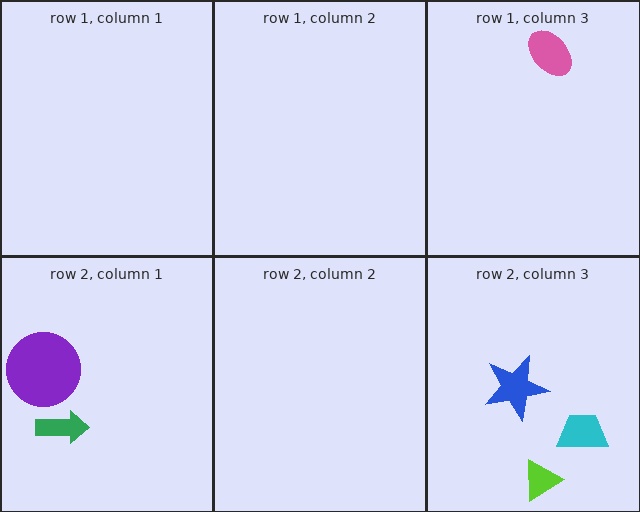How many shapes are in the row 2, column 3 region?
3.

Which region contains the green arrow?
The row 2, column 1 region.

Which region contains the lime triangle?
The row 2, column 3 region.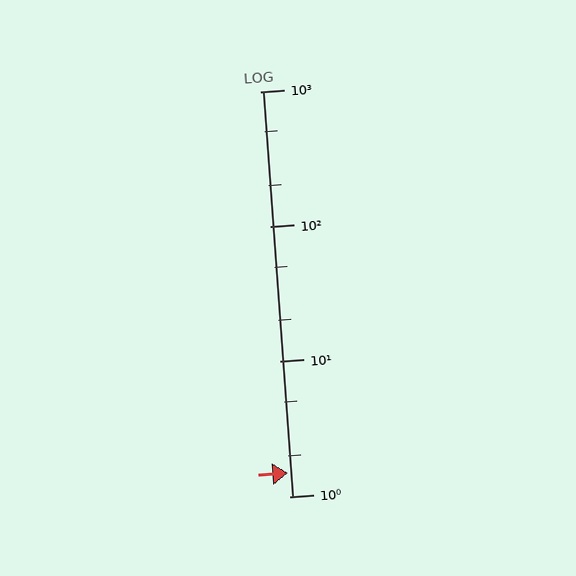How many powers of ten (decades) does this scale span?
The scale spans 3 decades, from 1 to 1000.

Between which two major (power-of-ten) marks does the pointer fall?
The pointer is between 1 and 10.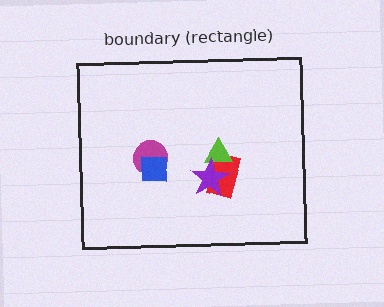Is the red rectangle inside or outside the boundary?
Inside.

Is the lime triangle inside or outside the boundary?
Inside.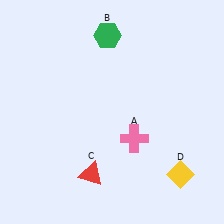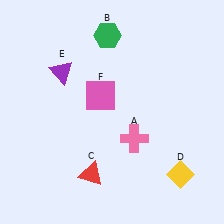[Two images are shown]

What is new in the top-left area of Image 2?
A purple triangle (E) was added in the top-left area of Image 2.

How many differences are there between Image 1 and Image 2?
There are 2 differences between the two images.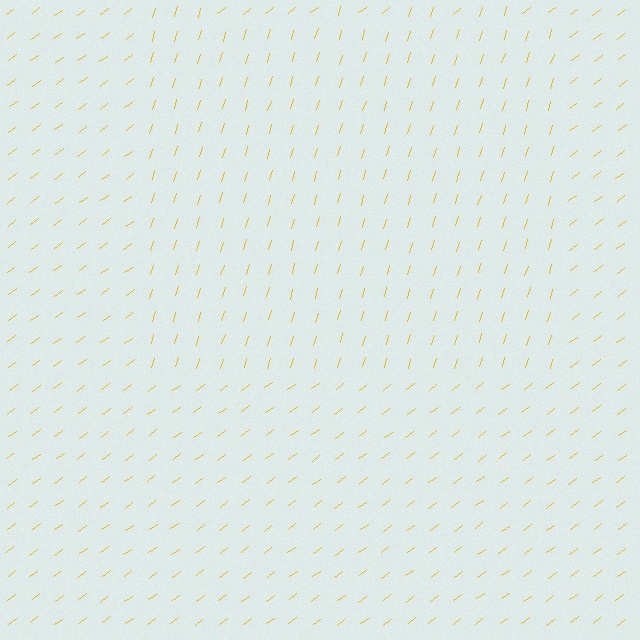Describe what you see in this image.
The image is filled with small yellow line segments. A rectangle region in the image has lines oriented differently from the surrounding lines, creating a visible texture boundary.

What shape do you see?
I see a rectangle.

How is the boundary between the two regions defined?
The boundary is defined purely by a change in line orientation (approximately 37 degrees difference). All lines are the same color and thickness.